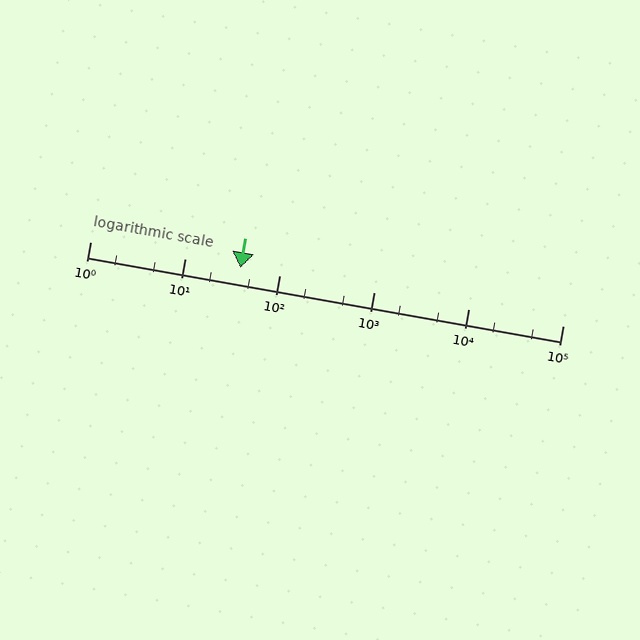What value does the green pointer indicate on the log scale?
The pointer indicates approximately 39.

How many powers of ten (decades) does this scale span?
The scale spans 5 decades, from 1 to 100000.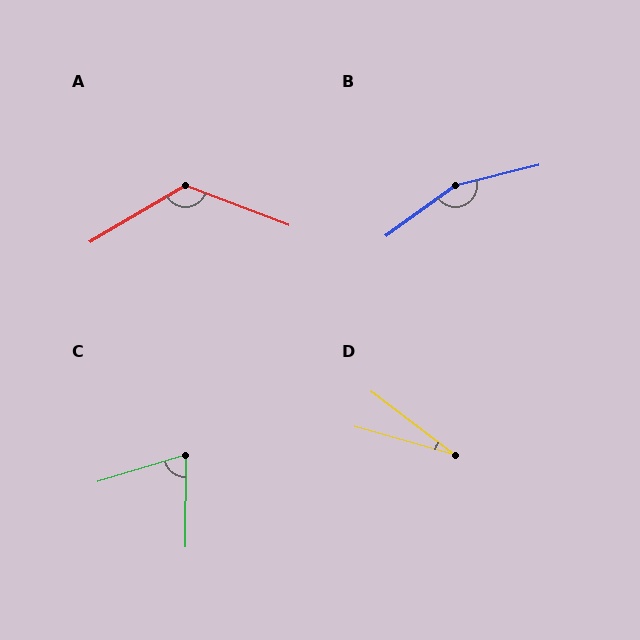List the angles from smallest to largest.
D (21°), C (73°), A (128°), B (157°).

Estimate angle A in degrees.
Approximately 128 degrees.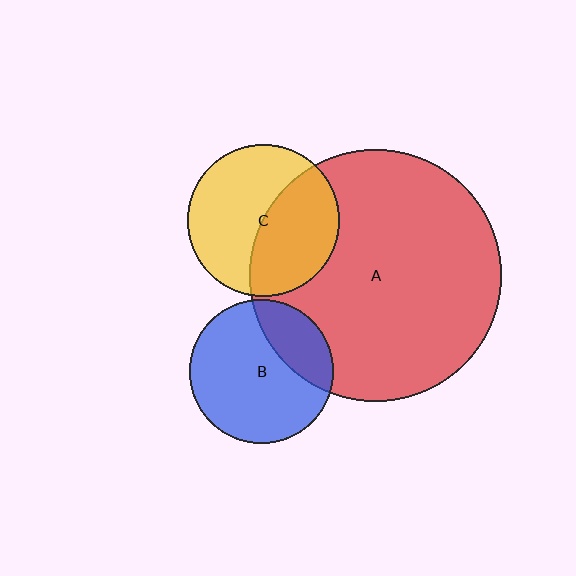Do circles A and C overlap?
Yes.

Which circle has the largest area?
Circle A (red).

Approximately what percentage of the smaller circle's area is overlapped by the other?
Approximately 45%.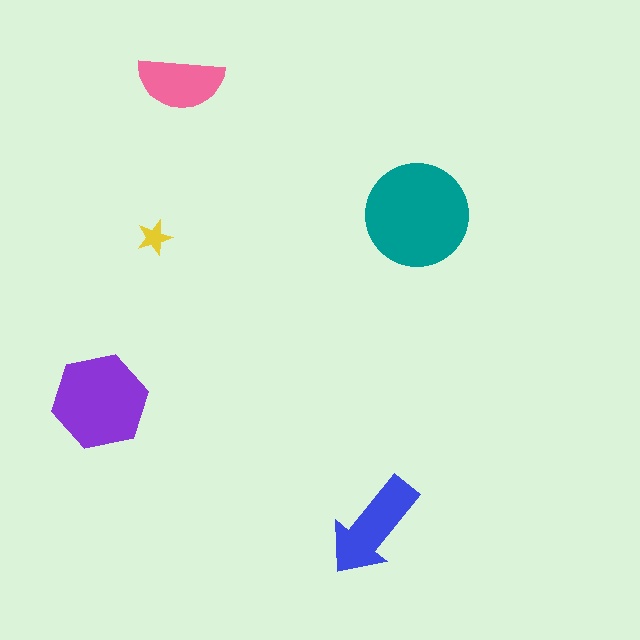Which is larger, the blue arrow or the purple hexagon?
The purple hexagon.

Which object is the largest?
The teal circle.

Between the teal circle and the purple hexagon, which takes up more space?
The teal circle.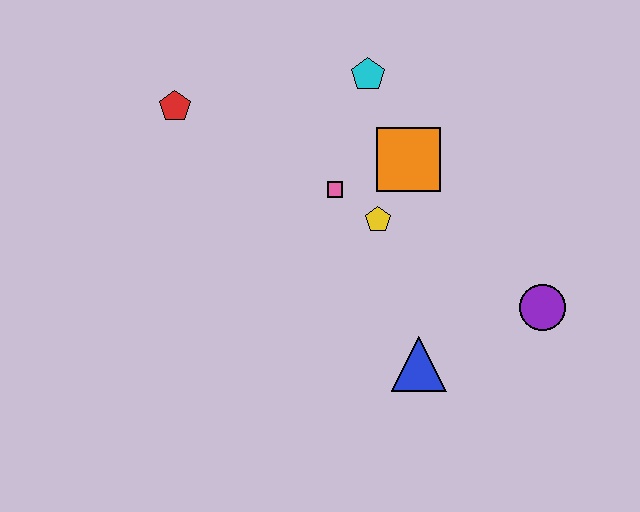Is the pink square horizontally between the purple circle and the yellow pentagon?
No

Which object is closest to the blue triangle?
The purple circle is closest to the blue triangle.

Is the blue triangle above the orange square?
No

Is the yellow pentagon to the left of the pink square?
No